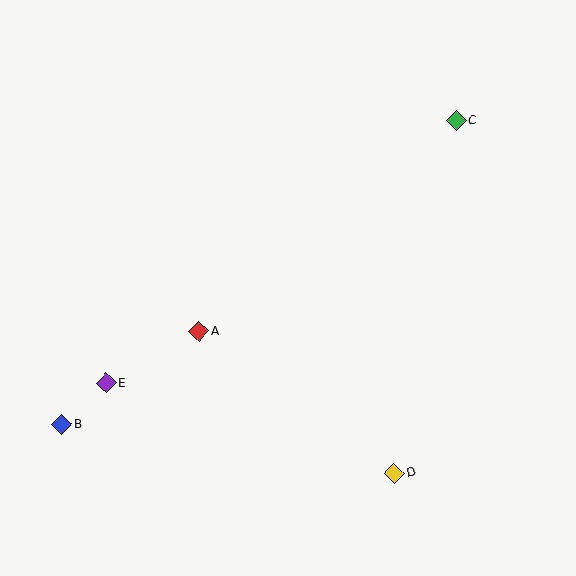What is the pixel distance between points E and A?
The distance between E and A is 107 pixels.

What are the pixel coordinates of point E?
Point E is at (106, 383).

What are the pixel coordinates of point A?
Point A is at (199, 332).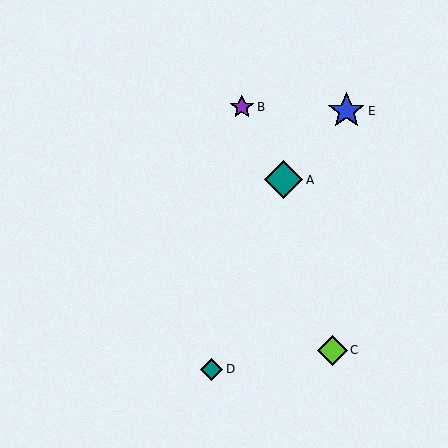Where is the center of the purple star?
The center of the purple star is at (242, 107).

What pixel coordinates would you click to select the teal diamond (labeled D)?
Click at (212, 369) to select the teal diamond D.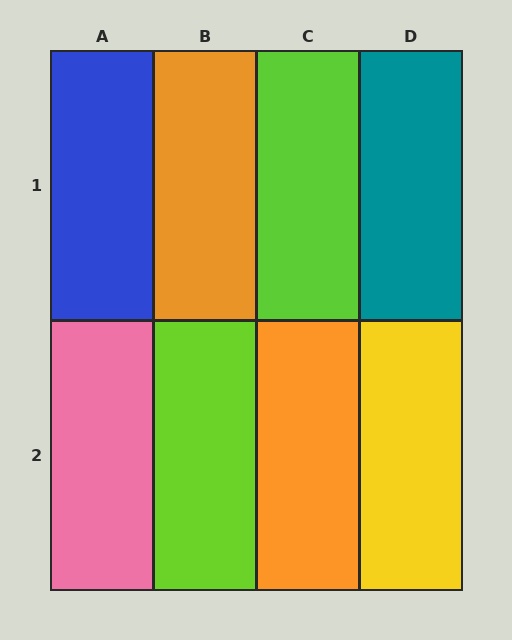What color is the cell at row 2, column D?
Yellow.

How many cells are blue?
1 cell is blue.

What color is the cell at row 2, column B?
Lime.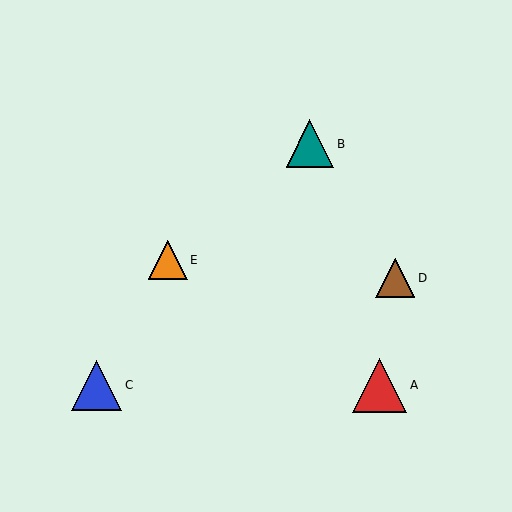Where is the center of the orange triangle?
The center of the orange triangle is at (168, 260).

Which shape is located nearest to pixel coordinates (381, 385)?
The red triangle (labeled A) at (380, 385) is nearest to that location.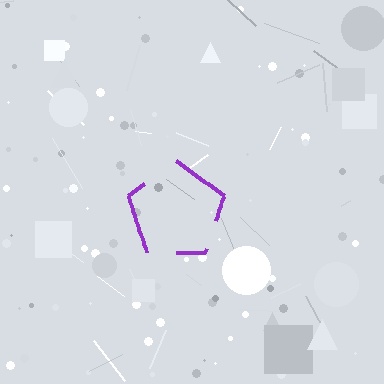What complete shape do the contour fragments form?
The contour fragments form a pentagon.